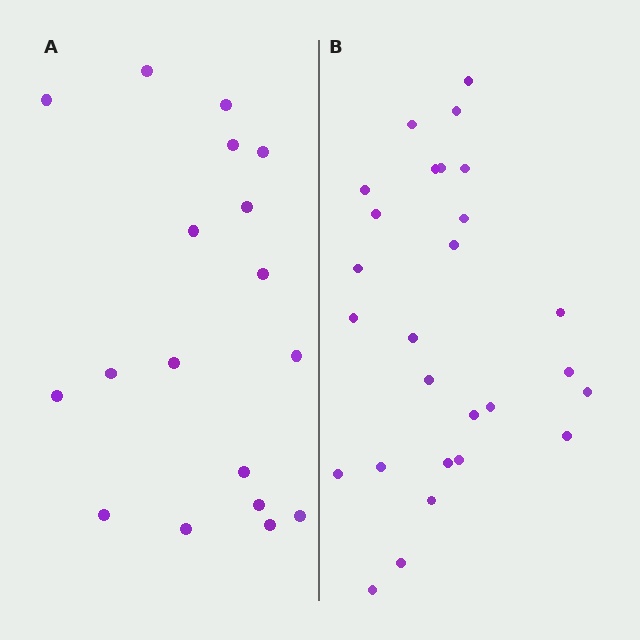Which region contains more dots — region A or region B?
Region B (the right region) has more dots.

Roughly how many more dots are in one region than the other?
Region B has roughly 8 or so more dots than region A.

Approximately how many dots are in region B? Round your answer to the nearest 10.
About 30 dots. (The exact count is 27, which rounds to 30.)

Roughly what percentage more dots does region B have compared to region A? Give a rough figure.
About 50% more.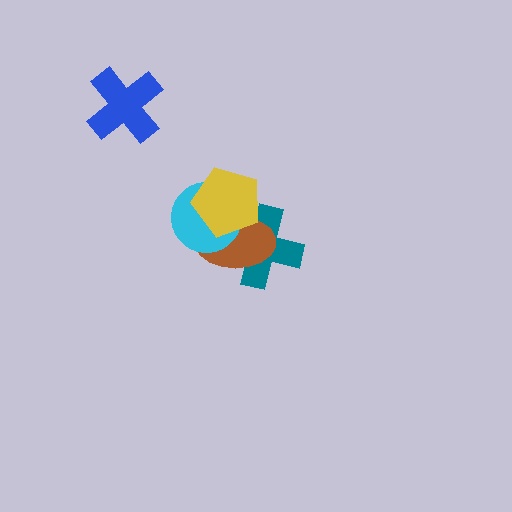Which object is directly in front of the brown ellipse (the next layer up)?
The cyan circle is directly in front of the brown ellipse.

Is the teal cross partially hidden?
Yes, it is partially covered by another shape.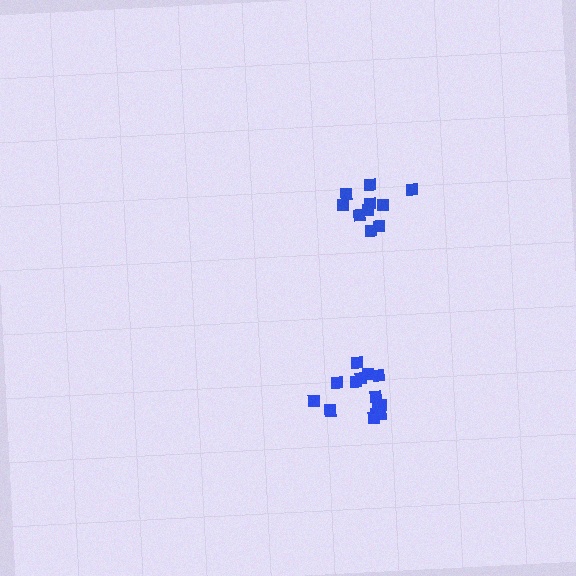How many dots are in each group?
Group 1: 14 dots, Group 2: 10 dots (24 total).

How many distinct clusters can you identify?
There are 2 distinct clusters.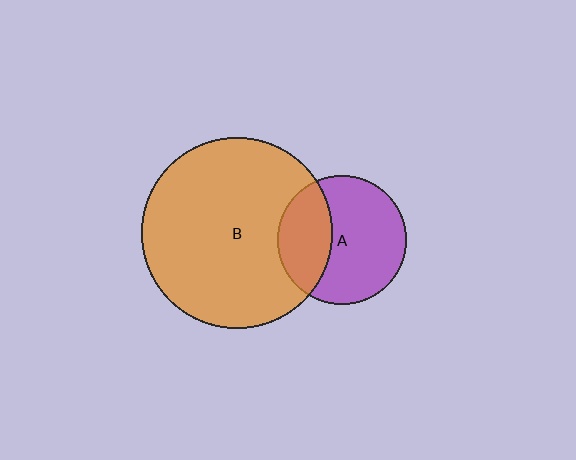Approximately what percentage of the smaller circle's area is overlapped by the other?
Approximately 35%.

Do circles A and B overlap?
Yes.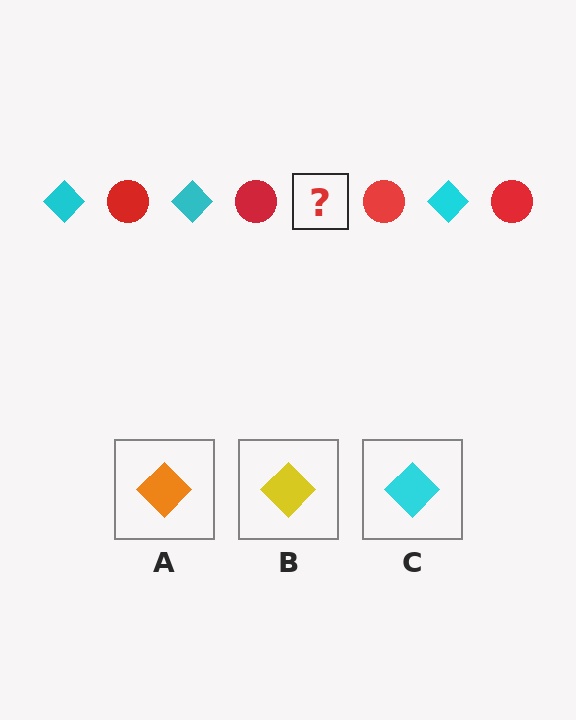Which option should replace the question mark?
Option C.